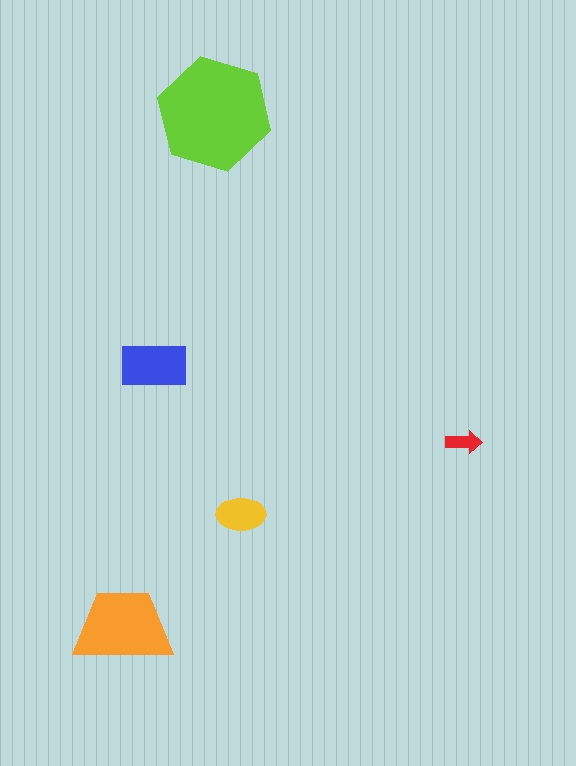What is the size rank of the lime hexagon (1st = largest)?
1st.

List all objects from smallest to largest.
The red arrow, the yellow ellipse, the blue rectangle, the orange trapezoid, the lime hexagon.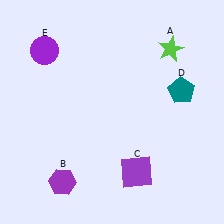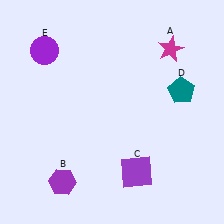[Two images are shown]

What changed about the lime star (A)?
In Image 1, A is lime. In Image 2, it changed to magenta.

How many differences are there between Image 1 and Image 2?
There is 1 difference between the two images.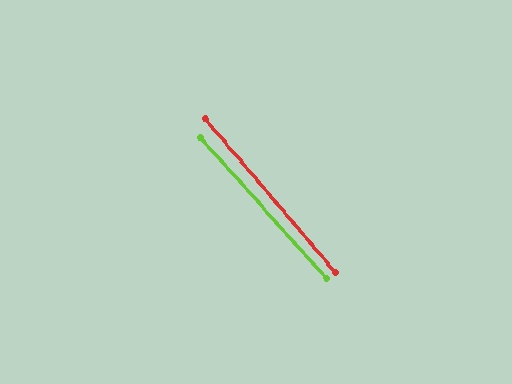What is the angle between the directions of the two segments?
Approximately 2 degrees.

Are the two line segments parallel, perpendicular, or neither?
Parallel — their directions differ by only 1.7°.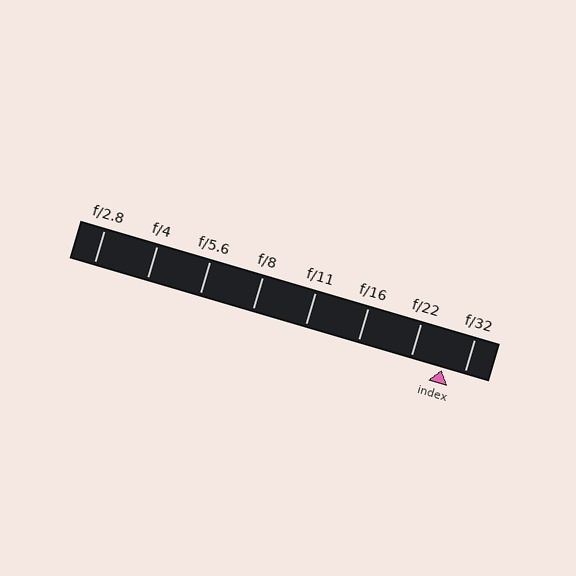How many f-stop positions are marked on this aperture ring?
There are 8 f-stop positions marked.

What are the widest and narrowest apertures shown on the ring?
The widest aperture shown is f/2.8 and the narrowest is f/32.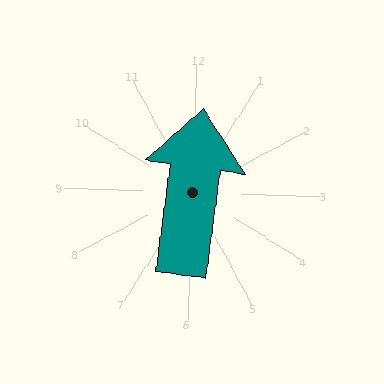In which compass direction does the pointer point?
North.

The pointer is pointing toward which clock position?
Roughly 12 o'clock.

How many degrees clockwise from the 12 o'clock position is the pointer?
Approximately 6 degrees.